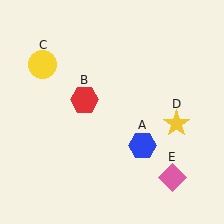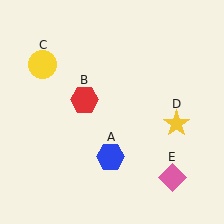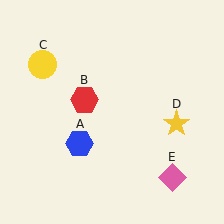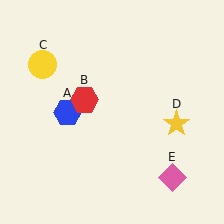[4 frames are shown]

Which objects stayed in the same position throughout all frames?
Red hexagon (object B) and yellow circle (object C) and yellow star (object D) and pink diamond (object E) remained stationary.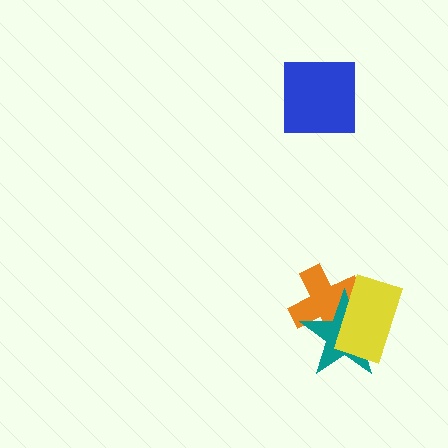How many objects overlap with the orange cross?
2 objects overlap with the orange cross.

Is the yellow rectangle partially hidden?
No, no other shape covers it.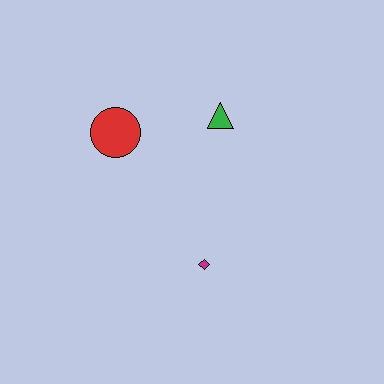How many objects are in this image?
There are 3 objects.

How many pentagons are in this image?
There are no pentagons.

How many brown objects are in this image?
There are no brown objects.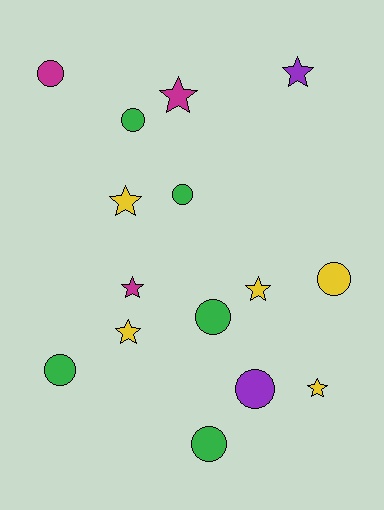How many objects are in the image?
There are 15 objects.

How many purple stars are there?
There is 1 purple star.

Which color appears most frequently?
Green, with 5 objects.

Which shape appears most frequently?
Circle, with 8 objects.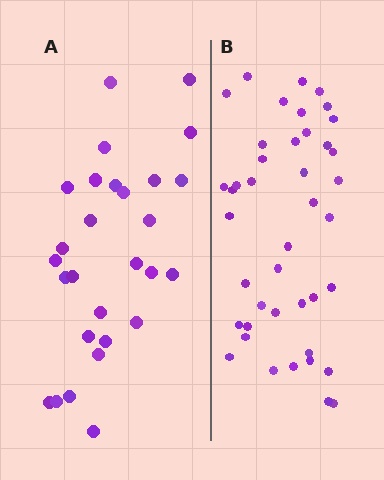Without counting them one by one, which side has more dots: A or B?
Region B (the right region) has more dots.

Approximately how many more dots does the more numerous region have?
Region B has approximately 15 more dots than region A.